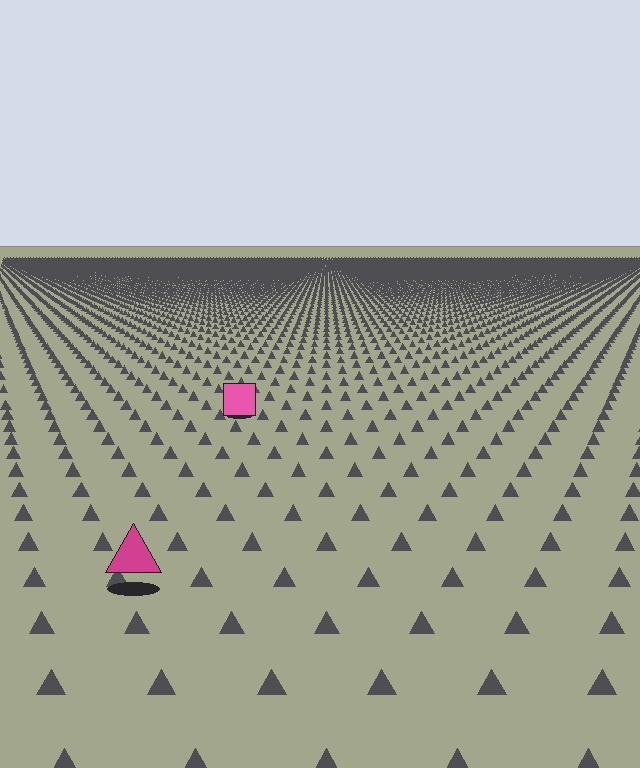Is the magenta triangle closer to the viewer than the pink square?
Yes. The magenta triangle is closer — you can tell from the texture gradient: the ground texture is coarser near it.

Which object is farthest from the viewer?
The pink square is farthest from the viewer. It appears smaller and the ground texture around it is denser.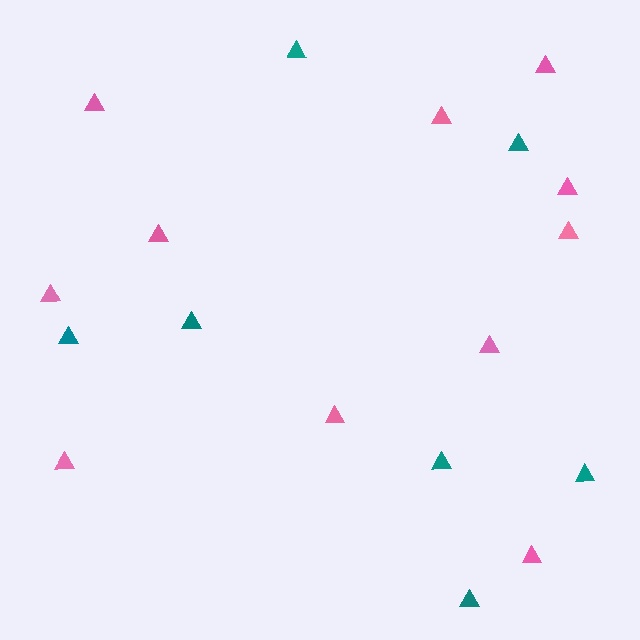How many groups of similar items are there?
There are 2 groups: one group of teal triangles (7) and one group of pink triangles (11).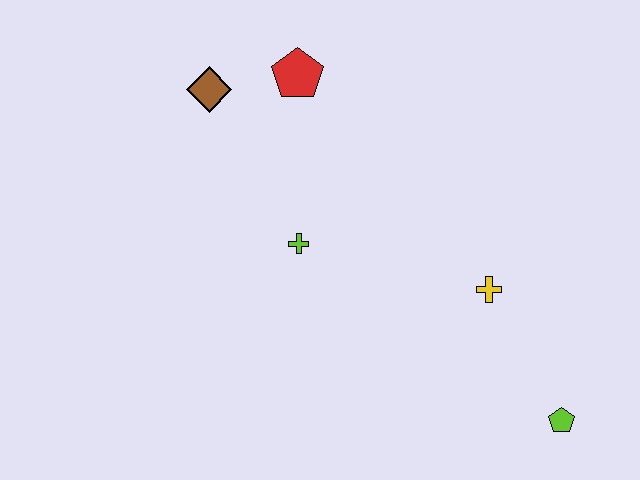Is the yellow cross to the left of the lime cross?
No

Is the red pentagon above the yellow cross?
Yes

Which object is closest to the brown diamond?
The red pentagon is closest to the brown diamond.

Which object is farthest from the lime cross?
The lime pentagon is farthest from the lime cross.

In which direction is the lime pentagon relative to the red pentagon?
The lime pentagon is below the red pentagon.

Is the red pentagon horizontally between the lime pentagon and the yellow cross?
No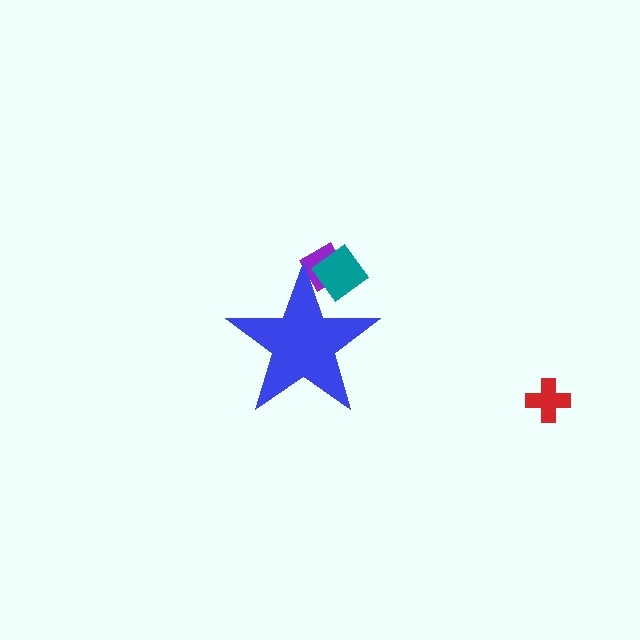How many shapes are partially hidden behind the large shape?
2 shapes are partially hidden.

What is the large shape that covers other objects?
A blue star.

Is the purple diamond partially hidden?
Yes, the purple diamond is partially hidden behind the blue star.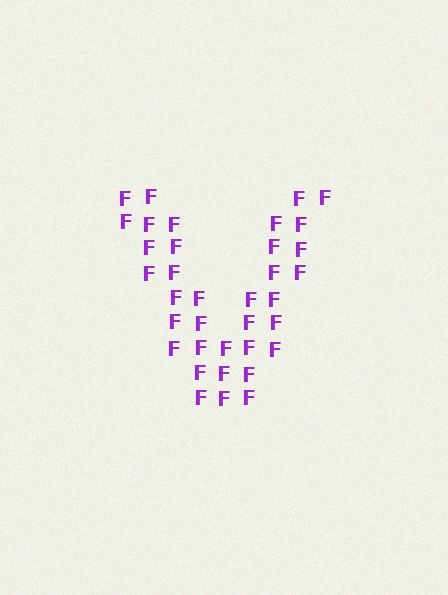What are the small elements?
The small elements are letter F's.